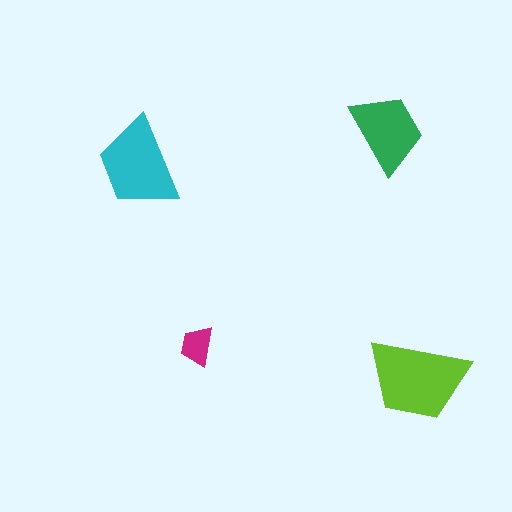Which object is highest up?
The green trapezoid is topmost.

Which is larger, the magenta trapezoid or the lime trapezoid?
The lime one.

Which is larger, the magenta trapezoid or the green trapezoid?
The green one.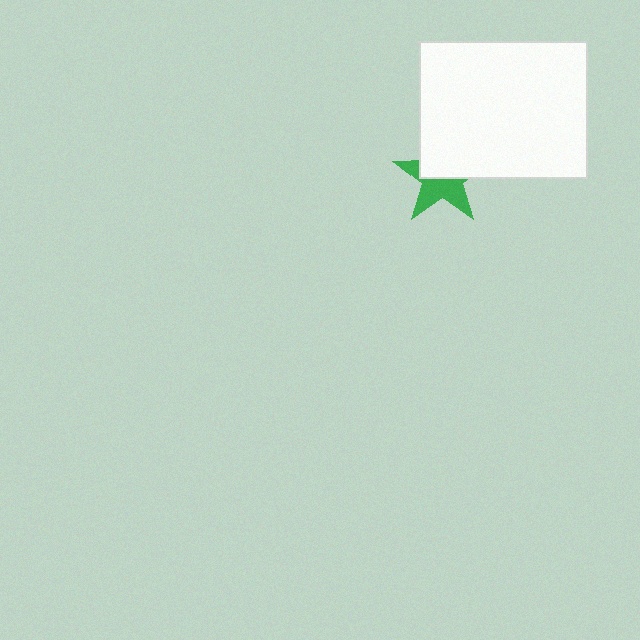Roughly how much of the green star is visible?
About half of it is visible (roughly 51%).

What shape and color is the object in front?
The object in front is a white rectangle.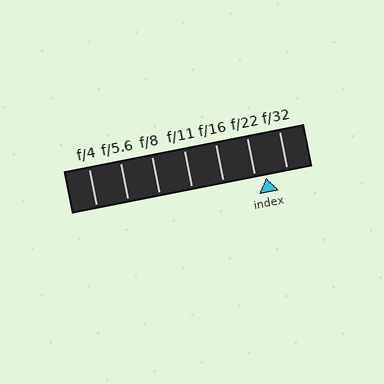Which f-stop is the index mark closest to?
The index mark is closest to f/22.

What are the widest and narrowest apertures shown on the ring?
The widest aperture shown is f/4 and the narrowest is f/32.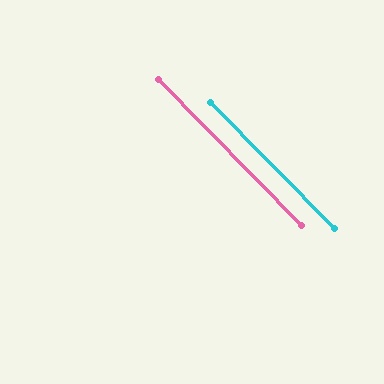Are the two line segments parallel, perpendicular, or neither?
Parallel — their directions differ by only 0.1°.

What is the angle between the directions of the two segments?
Approximately 0 degrees.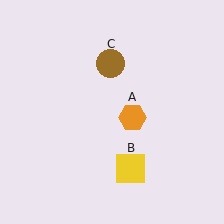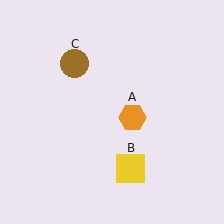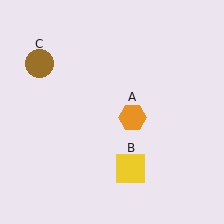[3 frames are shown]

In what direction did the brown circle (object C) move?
The brown circle (object C) moved left.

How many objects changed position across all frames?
1 object changed position: brown circle (object C).